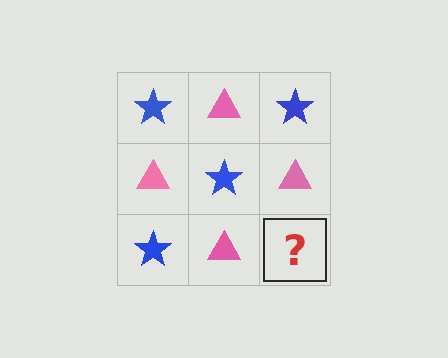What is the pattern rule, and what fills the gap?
The rule is that it alternates blue star and pink triangle in a checkerboard pattern. The gap should be filled with a blue star.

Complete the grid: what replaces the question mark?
The question mark should be replaced with a blue star.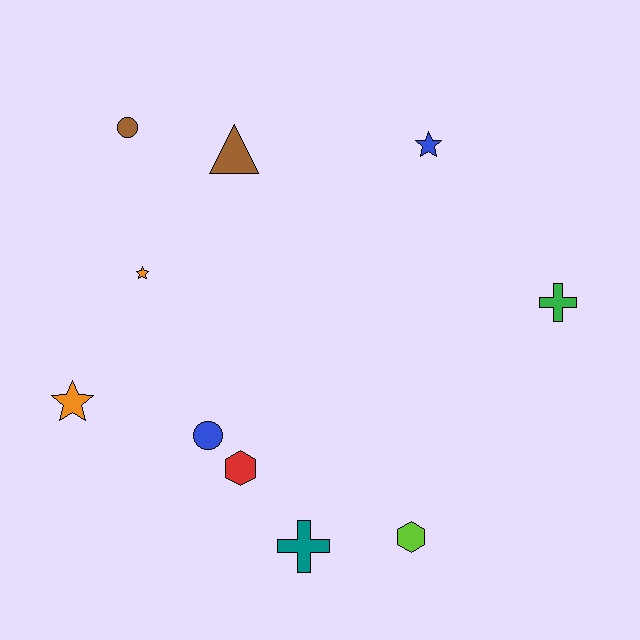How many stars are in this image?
There are 3 stars.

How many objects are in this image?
There are 10 objects.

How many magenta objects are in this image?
There are no magenta objects.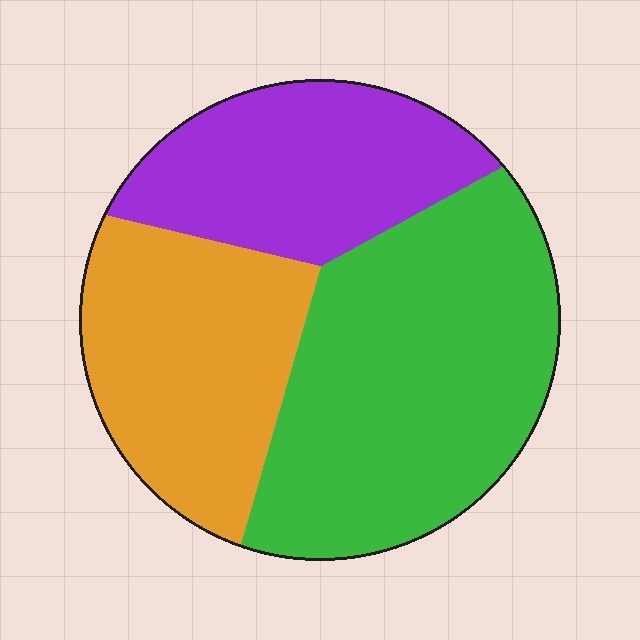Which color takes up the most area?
Green, at roughly 45%.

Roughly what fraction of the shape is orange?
Orange covers 29% of the shape.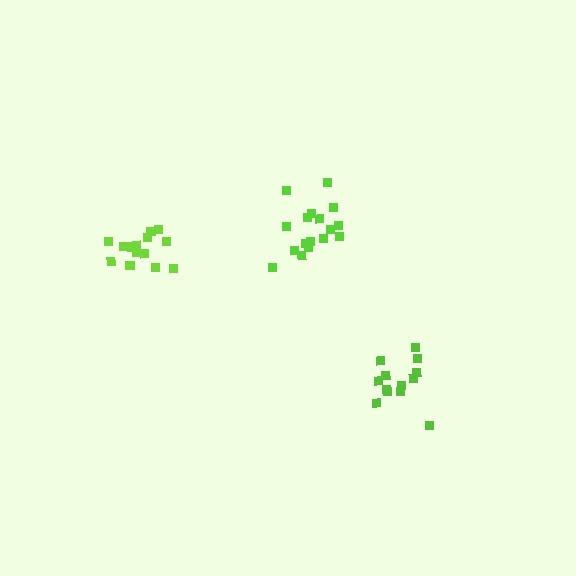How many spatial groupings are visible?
There are 3 spatial groupings.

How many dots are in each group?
Group 1: 15 dots, Group 2: 13 dots, Group 3: 17 dots (45 total).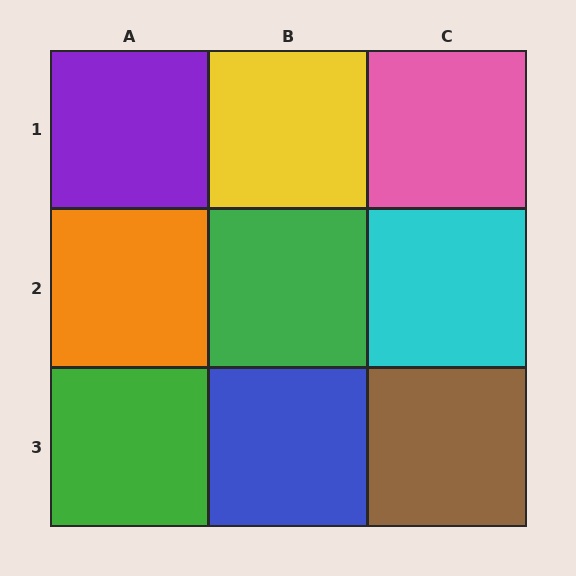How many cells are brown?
1 cell is brown.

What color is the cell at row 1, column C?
Pink.